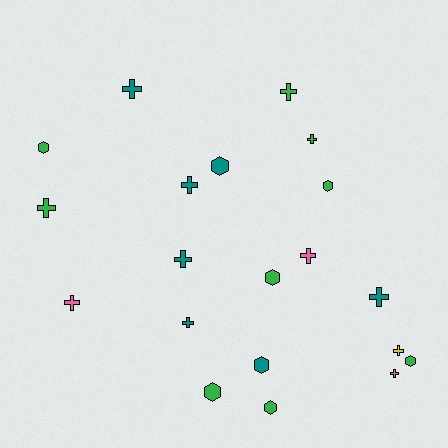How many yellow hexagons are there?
There are no yellow hexagons.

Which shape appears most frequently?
Cross, with 12 objects.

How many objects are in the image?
There are 20 objects.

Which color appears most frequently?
Green, with 9 objects.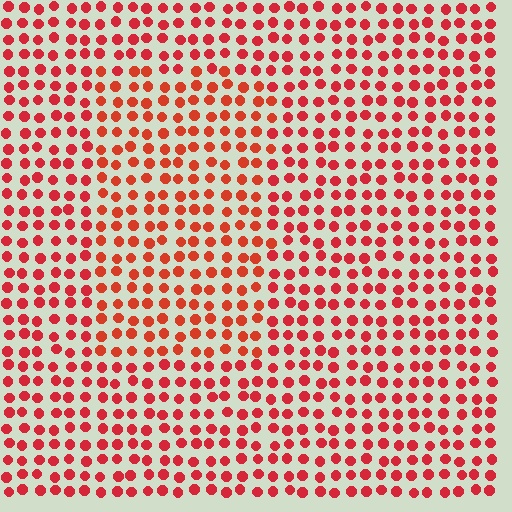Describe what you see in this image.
The image is filled with small red elements in a uniform arrangement. A rectangle-shaped region is visible where the elements are tinted to a slightly different hue, forming a subtle color boundary.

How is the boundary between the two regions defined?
The boundary is defined purely by a slight shift in hue (about 14 degrees). Spacing, size, and orientation are identical on both sides.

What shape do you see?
I see a rectangle.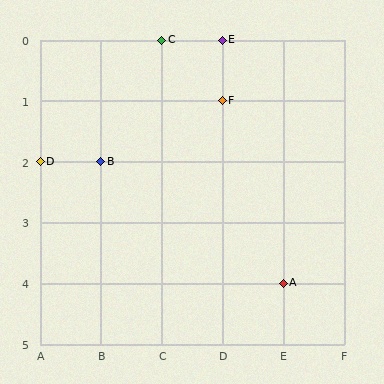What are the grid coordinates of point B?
Point B is at grid coordinates (B, 2).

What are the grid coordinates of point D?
Point D is at grid coordinates (A, 2).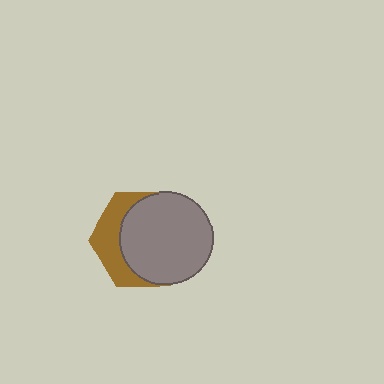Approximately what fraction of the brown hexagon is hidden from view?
Roughly 67% of the brown hexagon is hidden behind the gray circle.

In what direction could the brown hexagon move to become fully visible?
The brown hexagon could move toward the lower-left. That would shift it out from behind the gray circle entirely.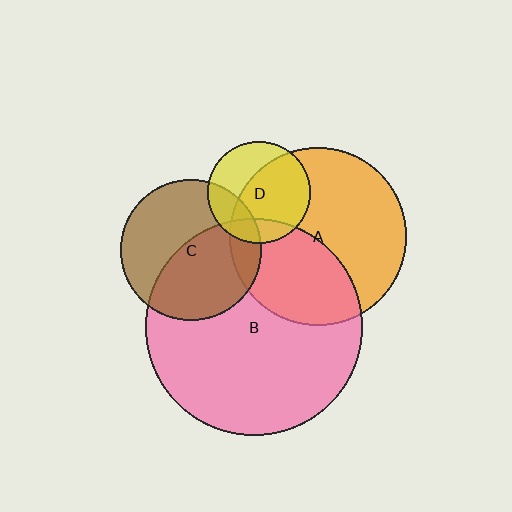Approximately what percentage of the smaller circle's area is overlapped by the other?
Approximately 20%.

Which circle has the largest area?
Circle B (pink).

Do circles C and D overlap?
Yes.